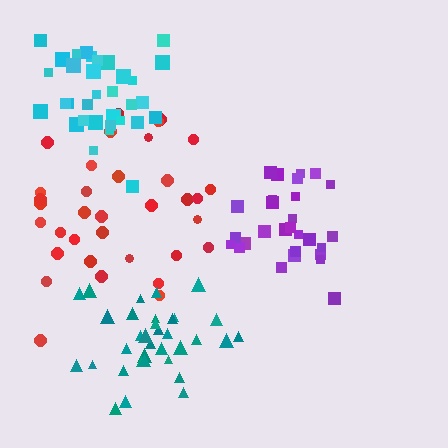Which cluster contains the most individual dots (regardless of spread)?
Red (35).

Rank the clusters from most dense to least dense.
cyan, teal, purple, red.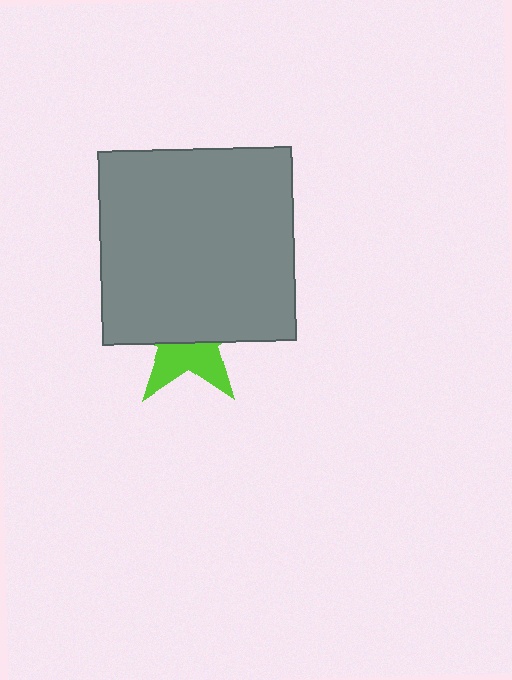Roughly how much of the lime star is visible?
A small part of it is visible (roughly 40%).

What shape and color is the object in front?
The object in front is a gray square.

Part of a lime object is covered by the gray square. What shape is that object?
It is a star.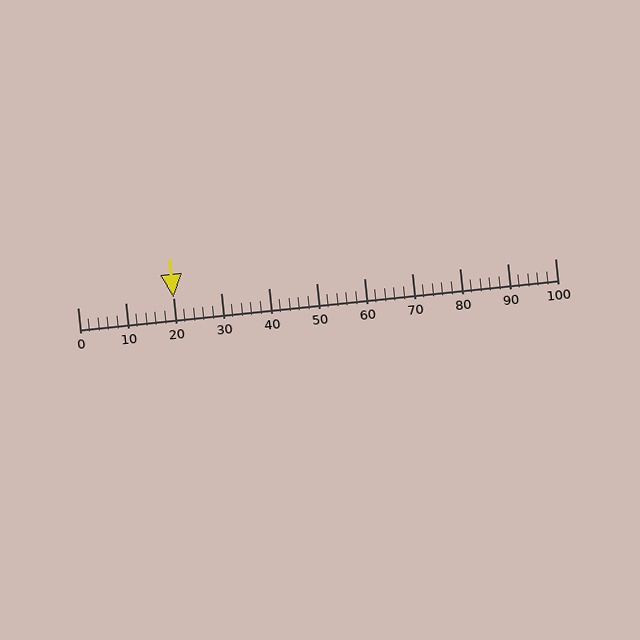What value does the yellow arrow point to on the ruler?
The yellow arrow points to approximately 20.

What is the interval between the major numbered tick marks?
The major tick marks are spaced 10 units apart.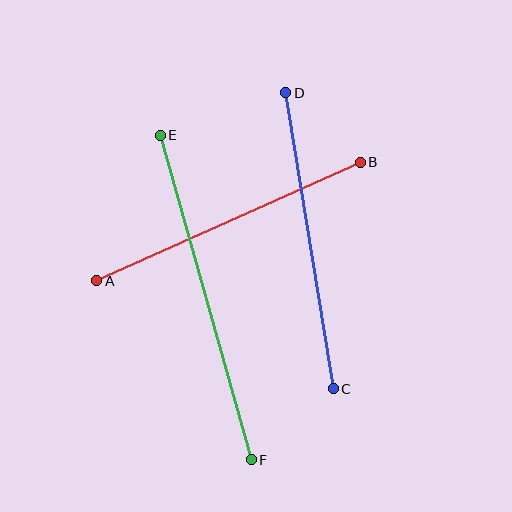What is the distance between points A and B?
The distance is approximately 289 pixels.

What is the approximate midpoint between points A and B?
The midpoint is at approximately (228, 221) pixels.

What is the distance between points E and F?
The distance is approximately 337 pixels.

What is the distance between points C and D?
The distance is approximately 300 pixels.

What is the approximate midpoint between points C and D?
The midpoint is at approximately (309, 241) pixels.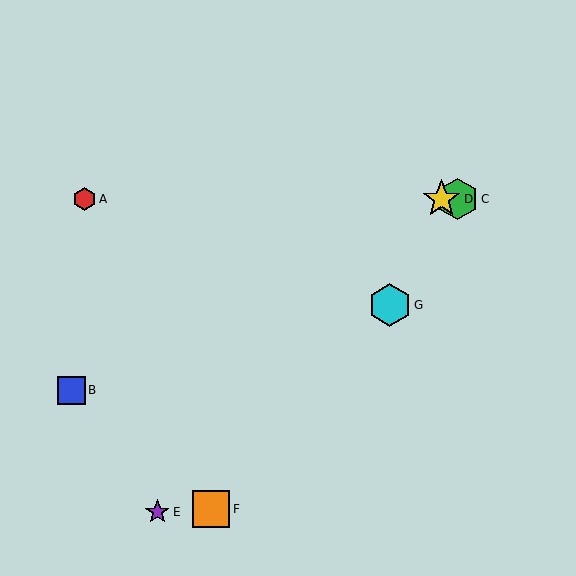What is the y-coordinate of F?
Object F is at y≈509.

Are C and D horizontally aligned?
Yes, both are at y≈199.